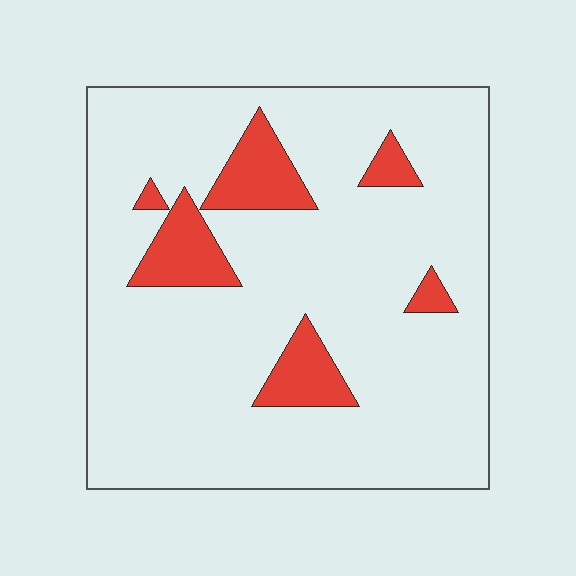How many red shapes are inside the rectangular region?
6.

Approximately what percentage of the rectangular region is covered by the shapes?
Approximately 15%.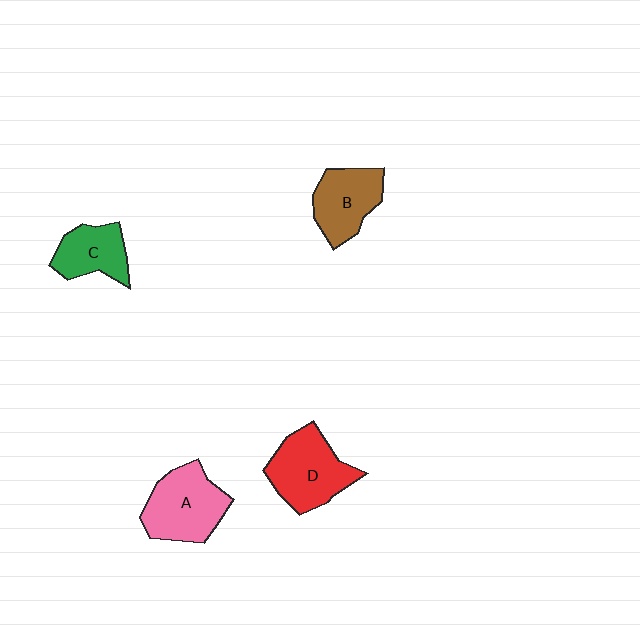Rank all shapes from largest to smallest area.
From largest to smallest: A (pink), D (red), B (brown), C (green).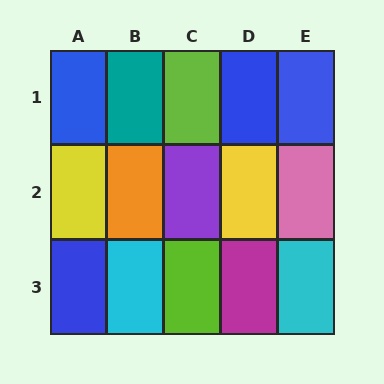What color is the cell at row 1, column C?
Lime.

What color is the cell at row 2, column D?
Yellow.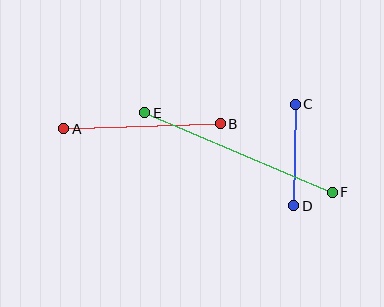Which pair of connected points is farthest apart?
Points E and F are farthest apart.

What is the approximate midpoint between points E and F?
The midpoint is at approximately (239, 152) pixels.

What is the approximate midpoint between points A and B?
The midpoint is at approximately (142, 126) pixels.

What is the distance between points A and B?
The distance is approximately 157 pixels.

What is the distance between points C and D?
The distance is approximately 101 pixels.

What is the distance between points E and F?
The distance is approximately 204 pixels.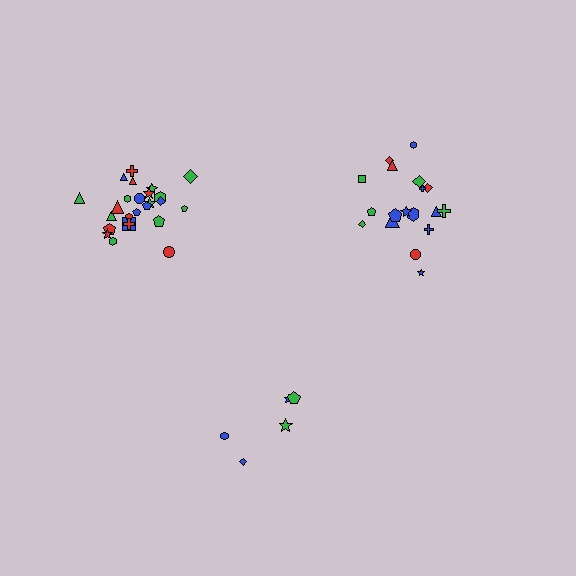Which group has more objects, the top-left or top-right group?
The top-left group.